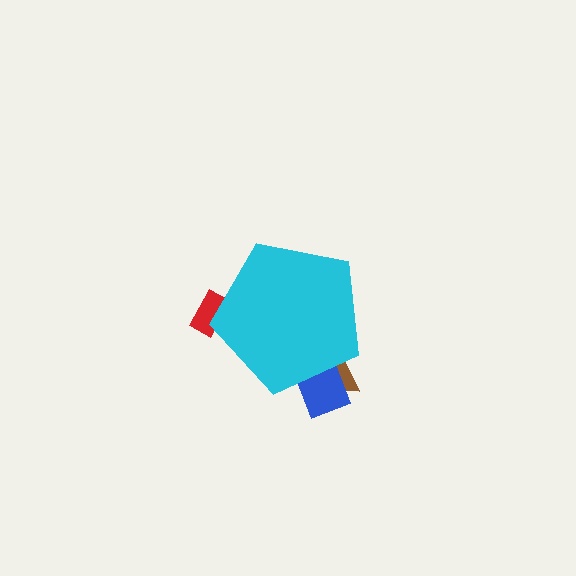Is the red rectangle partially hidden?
Yes, the red rectangle is partially hidden behind the cyan pentagon.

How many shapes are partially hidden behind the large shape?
3 shapes are partially hidden.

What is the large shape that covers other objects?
A cyan pentagon.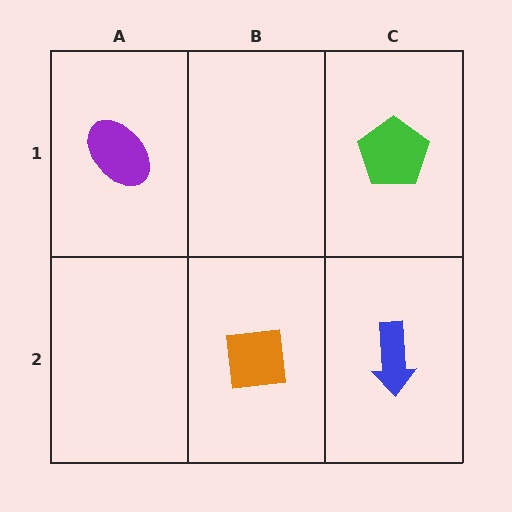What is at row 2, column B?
An orange square.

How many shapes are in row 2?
2 shapes.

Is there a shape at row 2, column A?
No, that cell is empty.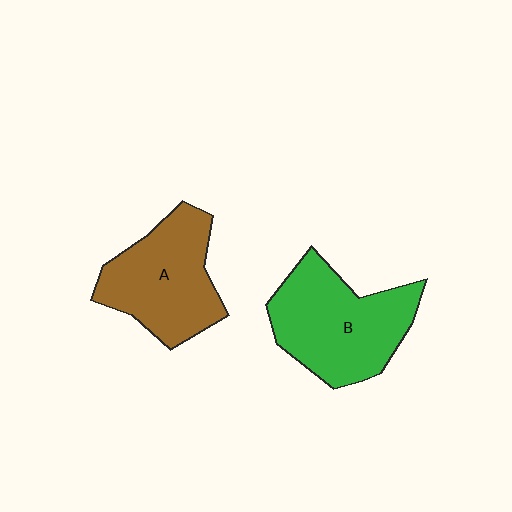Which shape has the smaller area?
Shape A (brown).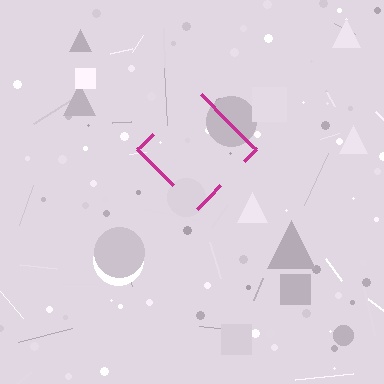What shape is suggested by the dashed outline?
The dashed outline suggests a diamond.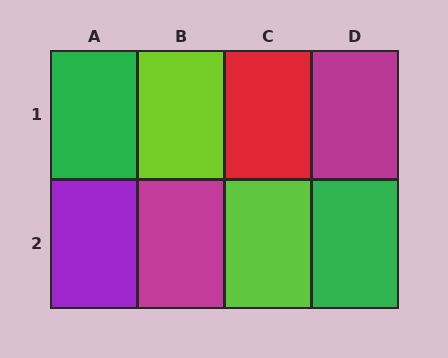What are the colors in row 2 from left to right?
Purple, magenta, lime, green.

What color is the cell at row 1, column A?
Green.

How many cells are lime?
2 cells are lime.